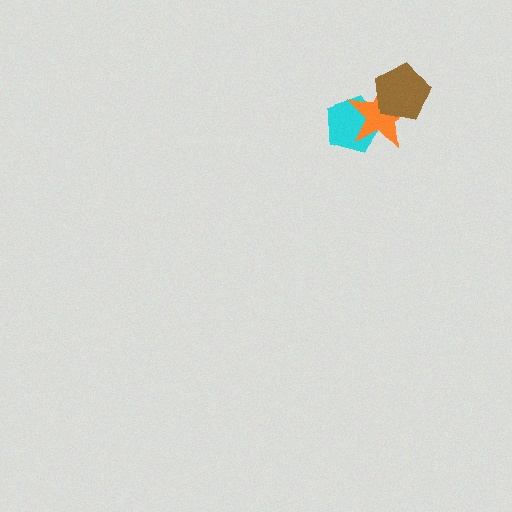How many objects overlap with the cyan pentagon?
1 object overlaps with the cyan pentagon.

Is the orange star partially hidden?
Yes, it is partially covered by another shape.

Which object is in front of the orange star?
The brown pentagon is in front of the orange star.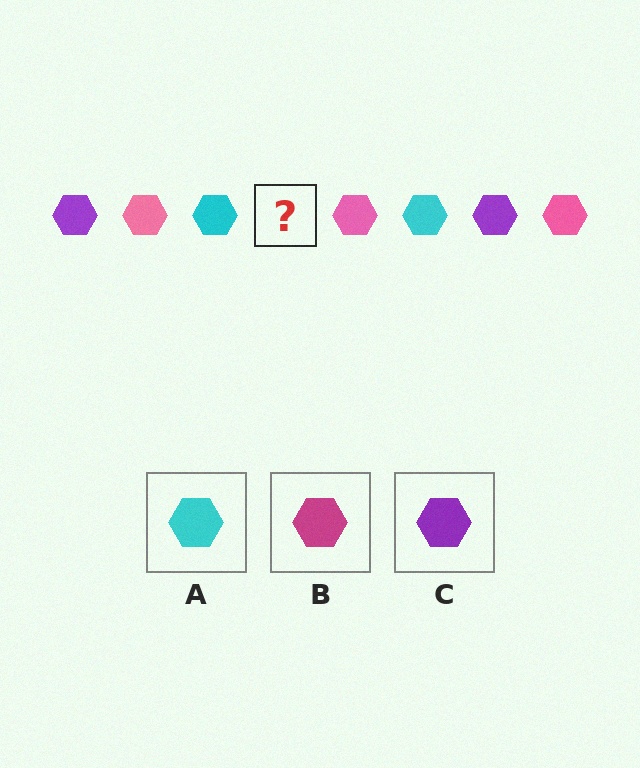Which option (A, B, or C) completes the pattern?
C.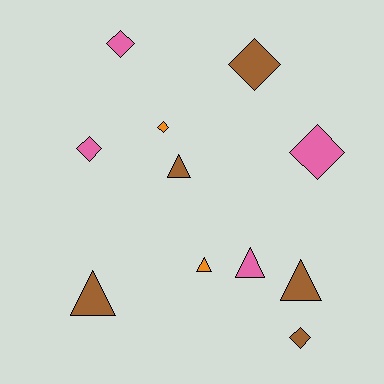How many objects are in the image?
There are 11 objects.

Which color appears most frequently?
Brown, with 5 objects.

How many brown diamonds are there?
There are 2 brown diamonds.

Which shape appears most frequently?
Diamond, with 6 objects.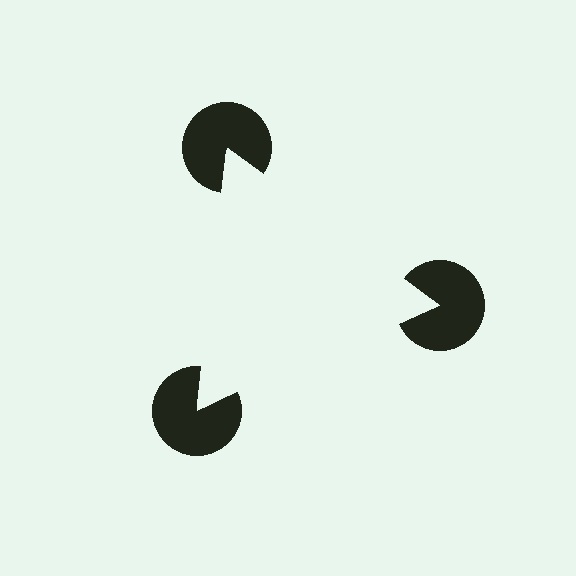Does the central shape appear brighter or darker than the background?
It typically appears slightly brighter than the background, even though no actual brightness change is drawn.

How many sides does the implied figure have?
3 sides.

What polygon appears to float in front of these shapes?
An illusory triangle — its edges are inferred from the aligned wedge cuts in the pac-man discs, not physically drawn.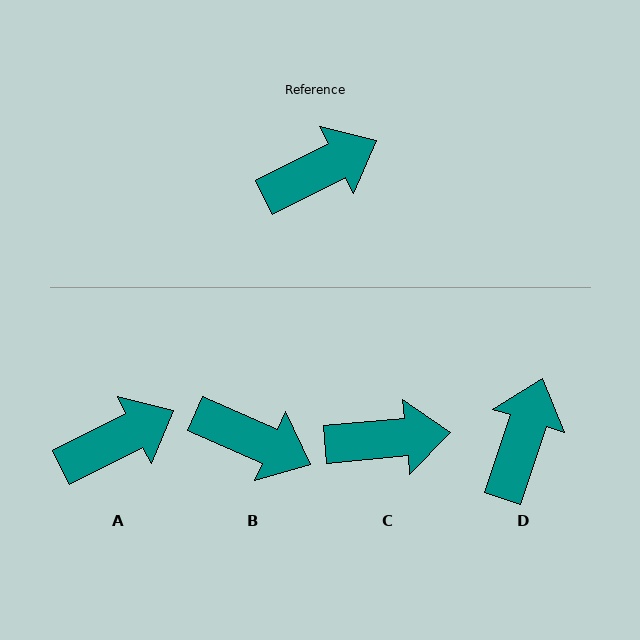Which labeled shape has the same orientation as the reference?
A.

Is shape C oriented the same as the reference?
No, it is off by about 22 degrees.